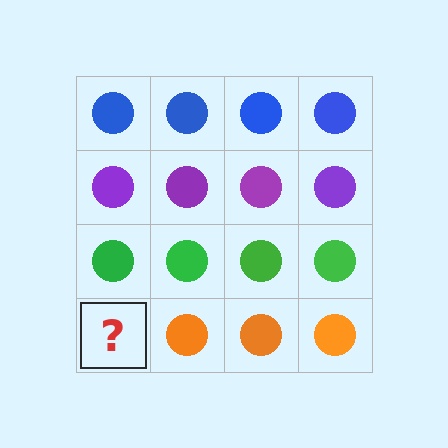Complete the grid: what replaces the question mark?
The question mark should be replaced with an orange circle.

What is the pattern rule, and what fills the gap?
The rule is that each row has a consistent color. The gap should be filled with an orange circle.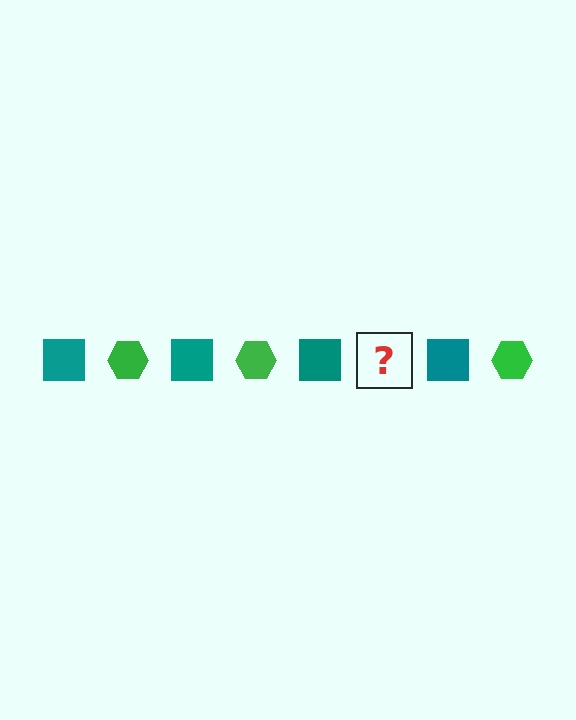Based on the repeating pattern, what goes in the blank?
The blank should be a green hexagon.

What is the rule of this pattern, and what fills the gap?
The rule is that the pattern alternates between teal square and green hexagon. The gap should be filled with a green hexagon.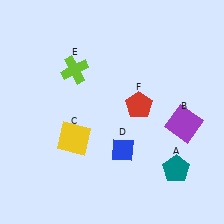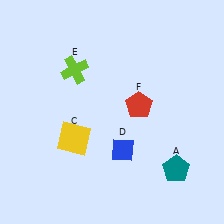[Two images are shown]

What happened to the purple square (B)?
The purple square (B) was removed in Image 2. It was in the bottom-right area of Image 1.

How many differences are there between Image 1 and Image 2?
There is 1 difference between the two images.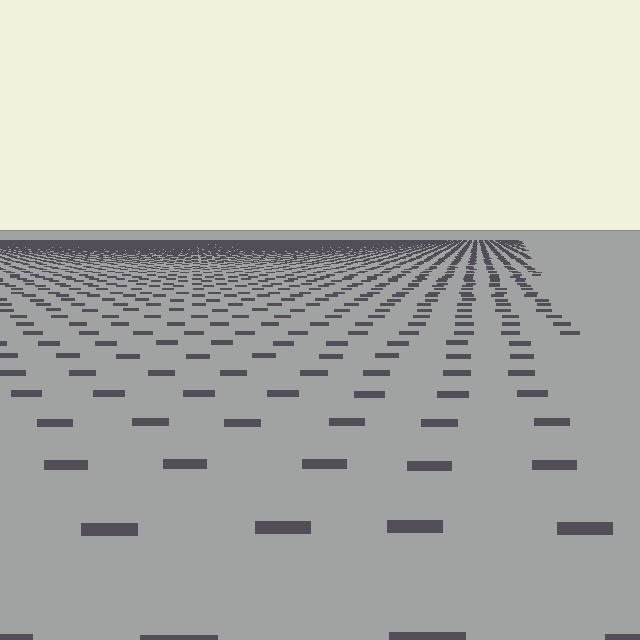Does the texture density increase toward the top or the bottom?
Density increases toward the top.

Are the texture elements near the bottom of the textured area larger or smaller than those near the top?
Larger. Near the bottom, elements are closer to the viewer and appear at a bigger on-screen size.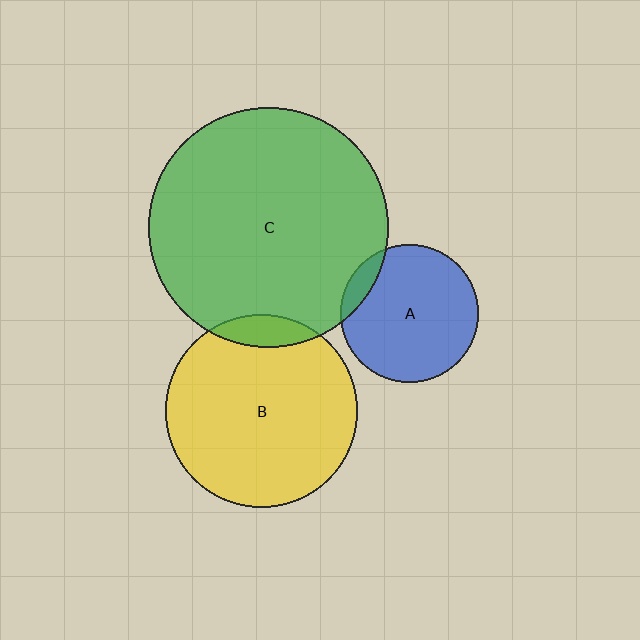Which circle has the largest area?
Circle C (green).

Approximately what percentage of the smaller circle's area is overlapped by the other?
Approximately 10%.